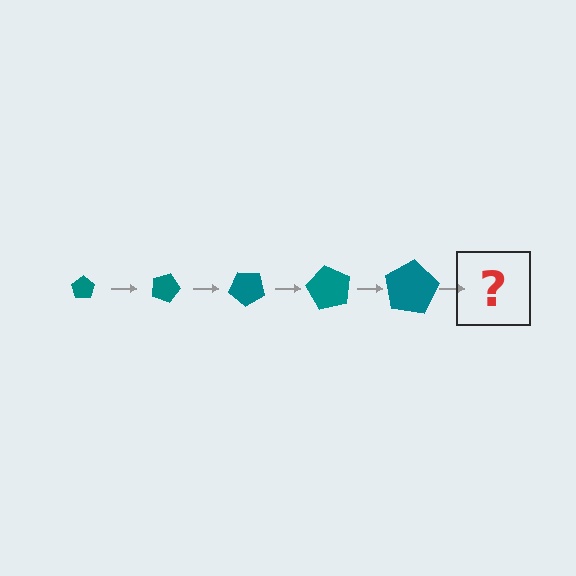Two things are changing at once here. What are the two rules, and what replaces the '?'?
The two rules are that the pentagon grows larger each step and it rotates 20 degrees each step. The '?' should be a pentagon, larger than the previous one and rotated 100 degrees from the start.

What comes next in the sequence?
The next element should be a pentagon, larger than the previous one and rotated 100 degrees from the start.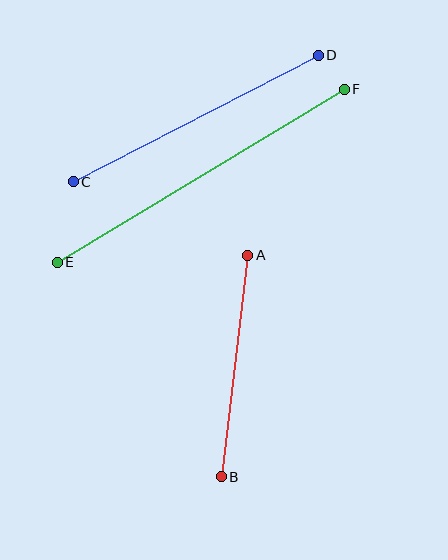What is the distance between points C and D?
The distance is approximately 275 pixels.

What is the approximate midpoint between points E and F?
The midpoint is at approximately (201, 176) pixels.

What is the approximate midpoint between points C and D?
The midpoint is at approximately (196, 119) pixels.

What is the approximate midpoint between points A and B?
The midpoint is at approximately (235, 366) pixels.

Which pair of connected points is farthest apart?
Points E and F are farthest apart.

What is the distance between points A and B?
The distance is approximately 224 pixels.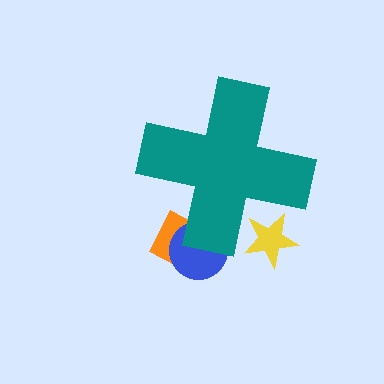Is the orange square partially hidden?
Yes, the orange square is partially hidden behind the teal cross.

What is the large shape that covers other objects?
A teal cross.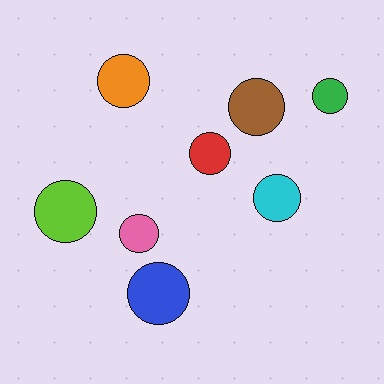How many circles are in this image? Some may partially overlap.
There are 8 circles.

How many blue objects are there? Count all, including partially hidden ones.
There is 1 blue object.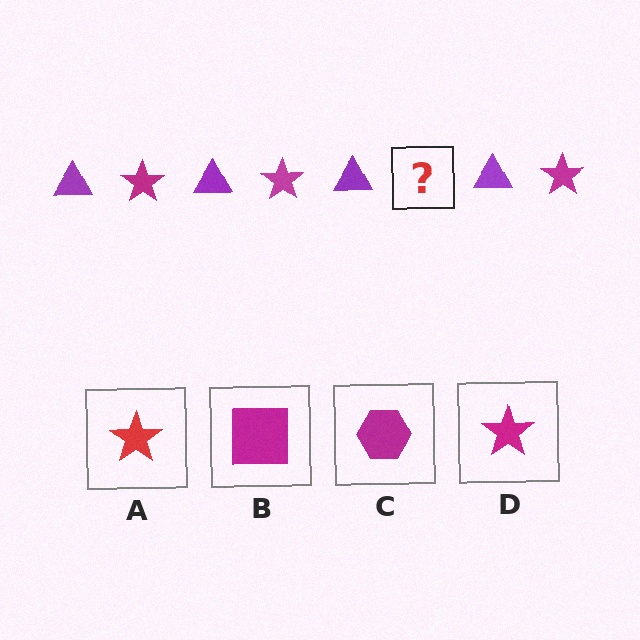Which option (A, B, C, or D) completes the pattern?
D.